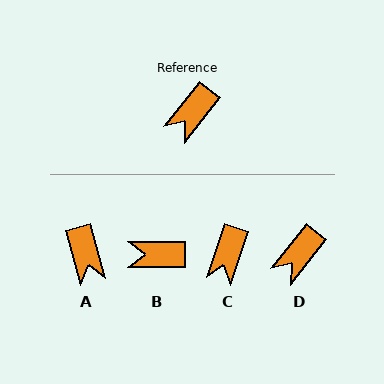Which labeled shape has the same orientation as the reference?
D.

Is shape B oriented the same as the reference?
No, it is off by about 51 degrees.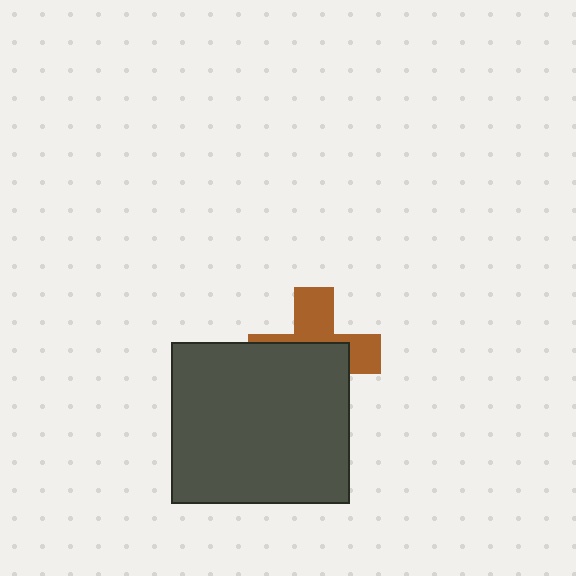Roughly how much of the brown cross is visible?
A small part of it is visible (roughly 44%).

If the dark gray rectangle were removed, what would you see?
You would see the complete brown cross.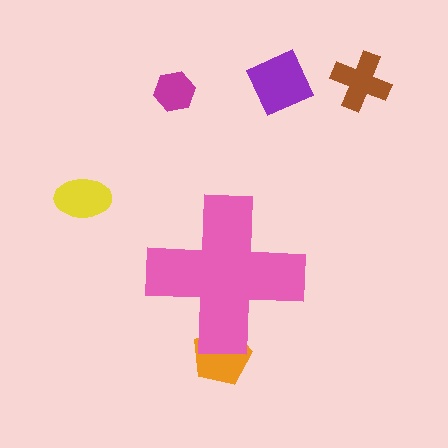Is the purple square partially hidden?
No, the purple square is fully visible.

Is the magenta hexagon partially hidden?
No, the magenta hexagon is fully visible.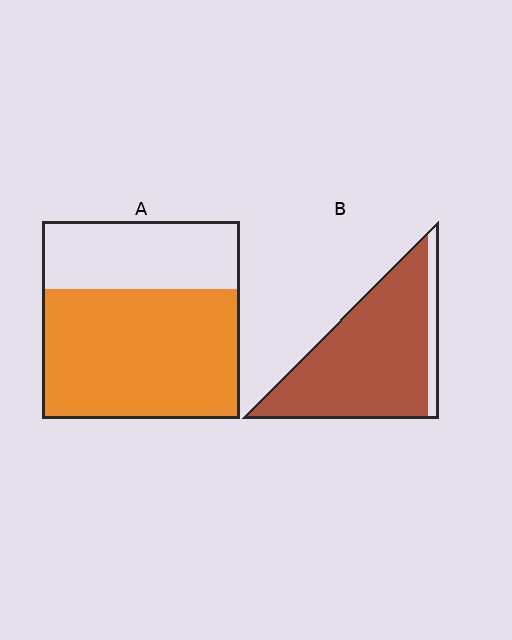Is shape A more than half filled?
Yes.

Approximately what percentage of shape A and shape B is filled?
A is approximately 65% and B is approximately 90%.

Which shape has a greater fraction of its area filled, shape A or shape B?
Shape B.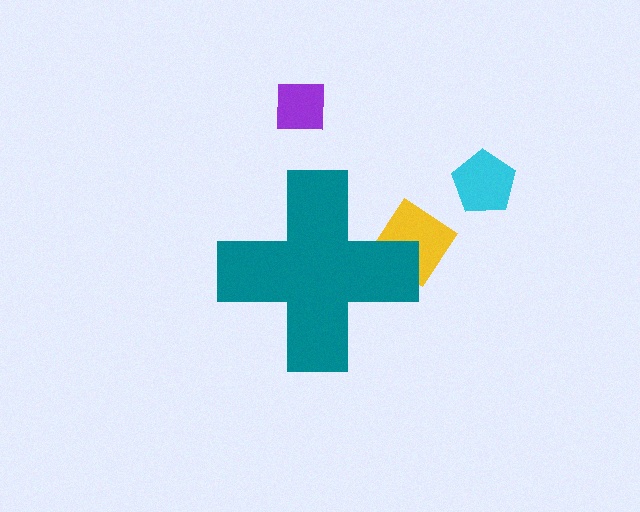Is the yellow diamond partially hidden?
Yes, the yellow diamond is partially hidden behind the teal cross.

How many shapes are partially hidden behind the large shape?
1 shape is partially hidden.